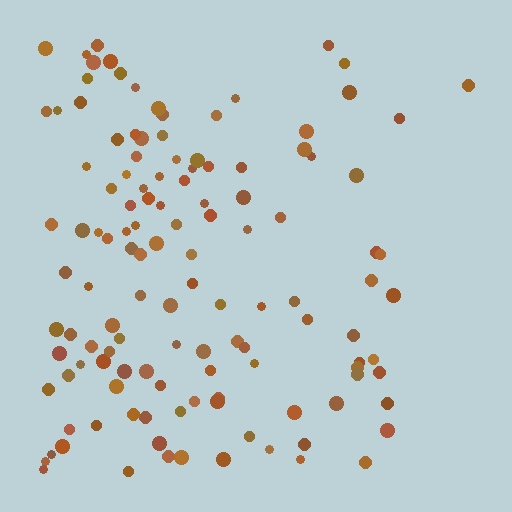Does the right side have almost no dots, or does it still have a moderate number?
Still a moderate number, just noticeably fewer than the left.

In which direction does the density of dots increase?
From right to left, with the left side densest.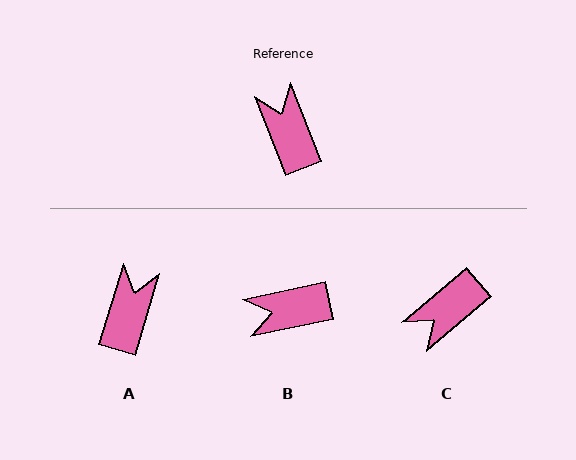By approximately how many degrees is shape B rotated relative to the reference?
Approximately 80 degrees counter-clockwise.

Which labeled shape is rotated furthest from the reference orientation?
C, about 109 degrees away.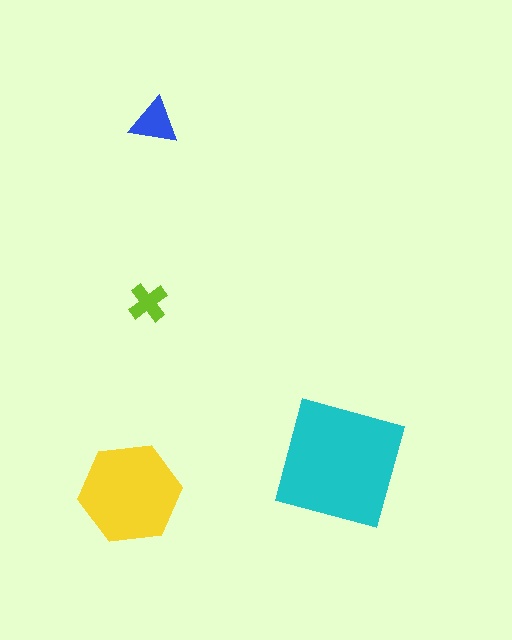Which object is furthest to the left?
The yellow hexagon is leftmost.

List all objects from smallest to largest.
The lime cross, the blue triangle, the yellow hexagon, the cyan square.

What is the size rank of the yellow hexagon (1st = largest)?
2nd.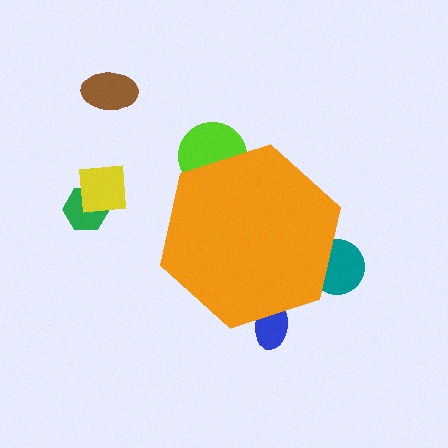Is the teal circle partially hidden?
Yes, the teal circle is partially hidden behind the orange hexagon.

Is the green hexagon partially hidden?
No, the green hexagon is fully visible.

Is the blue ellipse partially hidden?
Yes, the blue ellipse is partially hidden behind the orange hexagon.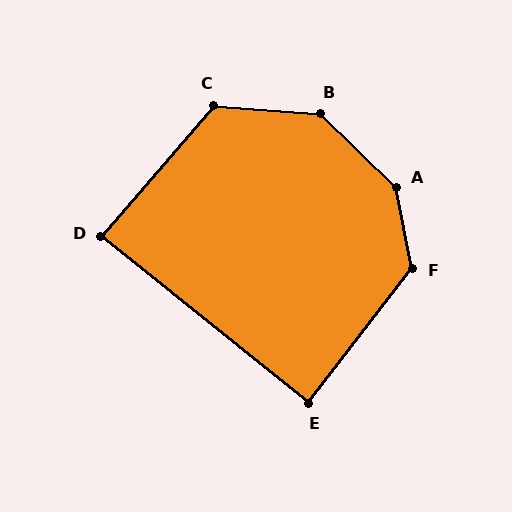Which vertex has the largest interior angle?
A, at approximately 145 degrees.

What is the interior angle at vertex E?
Approximately 89 degrees (approximately right).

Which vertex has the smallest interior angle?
D, at approximately 88 degrees.